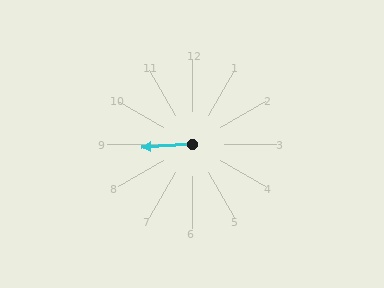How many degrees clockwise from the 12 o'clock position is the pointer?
Approximately 266 degrees.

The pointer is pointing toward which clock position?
Roughly 9 o'clock.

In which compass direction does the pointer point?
West.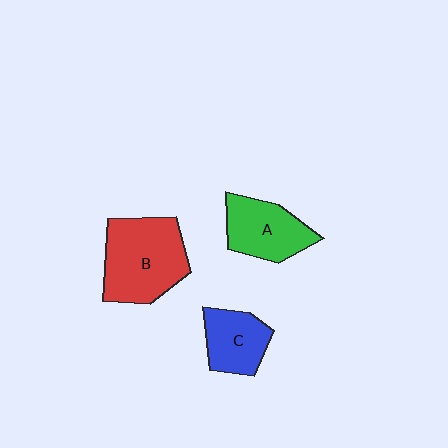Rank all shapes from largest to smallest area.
From largest to smallest: B (red), A (green), C (blue).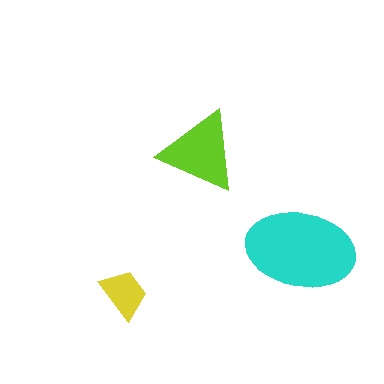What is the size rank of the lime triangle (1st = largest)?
2nd.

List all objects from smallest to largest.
The yellow trapezoid, the lime triangle, the cyan ellipse.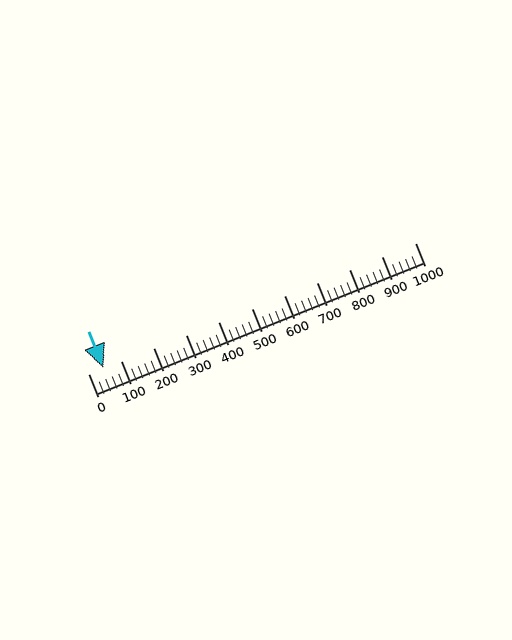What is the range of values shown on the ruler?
The ruler shows values from 0 to 1000.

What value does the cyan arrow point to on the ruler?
The cyan arrow points to approximately 47.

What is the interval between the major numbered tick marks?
The major tick marks are spaced 100 units apart.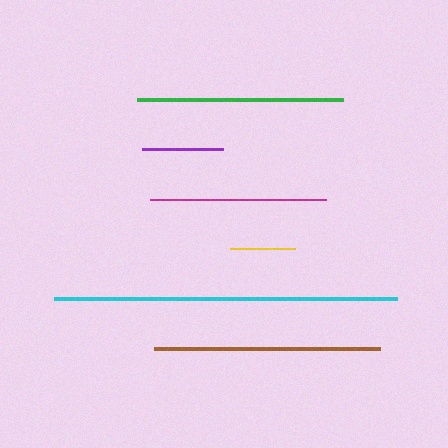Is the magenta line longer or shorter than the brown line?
The brown line is longer than the magenta line.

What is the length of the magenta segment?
The magenta segment is approximately 176 pixels long.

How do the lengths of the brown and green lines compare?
The brown and green lines are approximately the same length.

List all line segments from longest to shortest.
From longest to shortest: cyan, brown, green, magenta, purple, yellow.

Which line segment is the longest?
The cyan line is the longest at approximately 343 pixels.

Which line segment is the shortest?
The yellow line is the shortest at approximately 65 pixels.